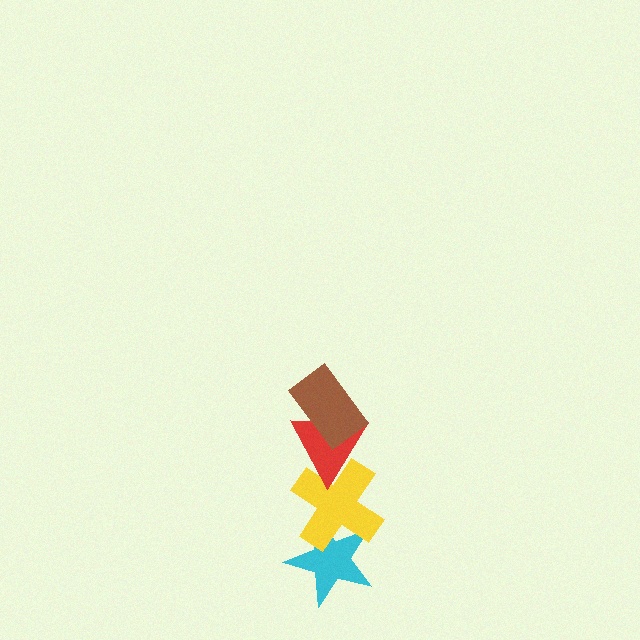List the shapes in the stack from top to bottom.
From top to bottom: the brown rectangle, the red triangle, the yellow cross, the cyan star.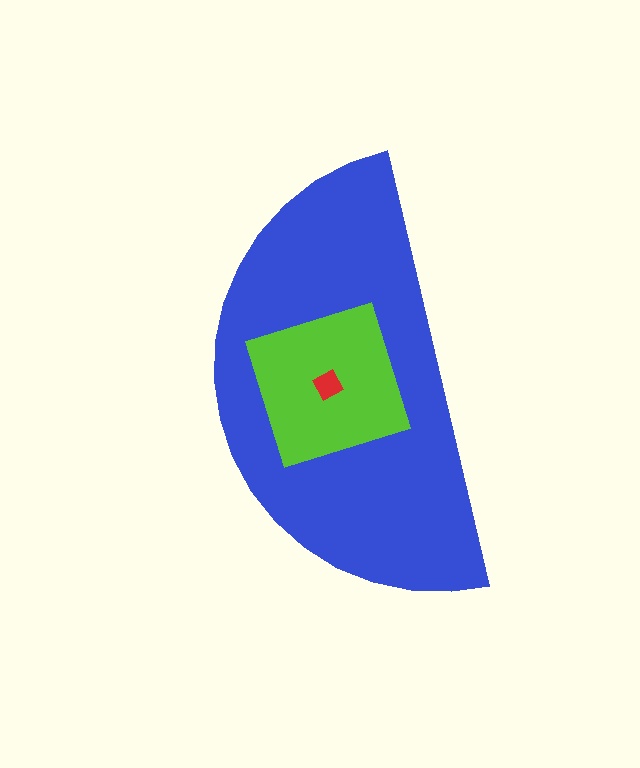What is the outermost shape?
The blue semicircle.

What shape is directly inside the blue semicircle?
The lime square.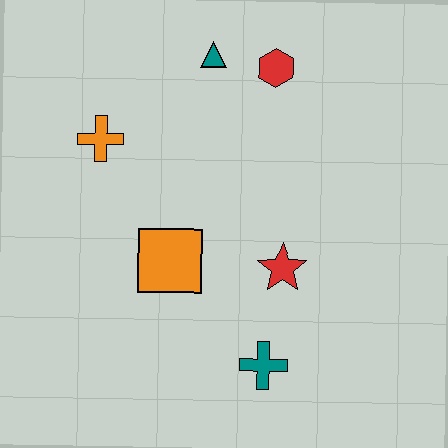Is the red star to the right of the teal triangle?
Yes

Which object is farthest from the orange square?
The red hexagon is farthest from the orange square.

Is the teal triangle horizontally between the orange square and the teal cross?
Yes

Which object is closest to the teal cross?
The red star is closest to the teal cross.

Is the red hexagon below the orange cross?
No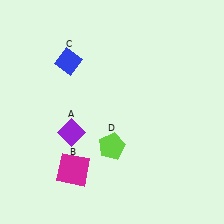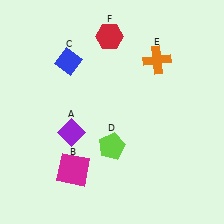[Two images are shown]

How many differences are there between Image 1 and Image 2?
There are 2 differences between the two images.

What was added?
An orange cross (E), a red hexagon (F) were added in Image 2.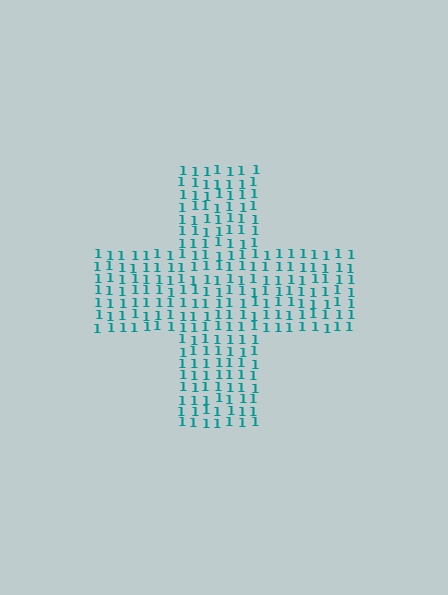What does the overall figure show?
The overall figure shows a cross.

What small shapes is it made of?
It is made of small digit 1's.